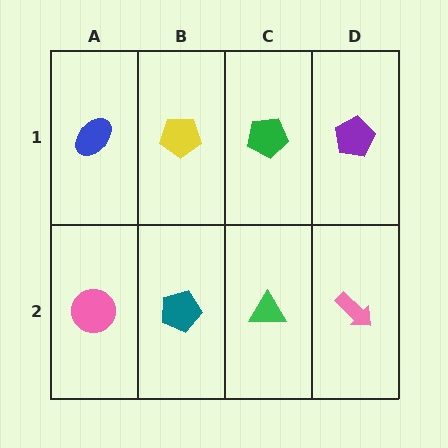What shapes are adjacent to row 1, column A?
A pink circle (row 2, column A), a yellow pentagon (row 1, column B).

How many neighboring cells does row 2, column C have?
3.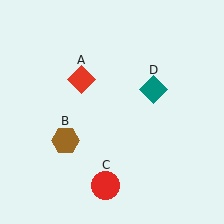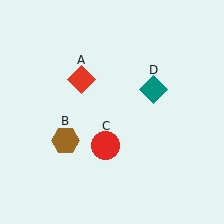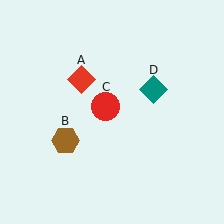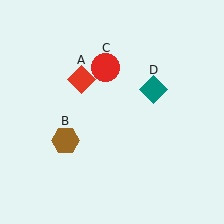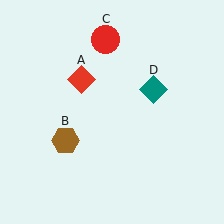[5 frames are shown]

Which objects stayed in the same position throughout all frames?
Red diamond (object A) and brown hexagon (object B) and teal diamond (object D) remained stationary.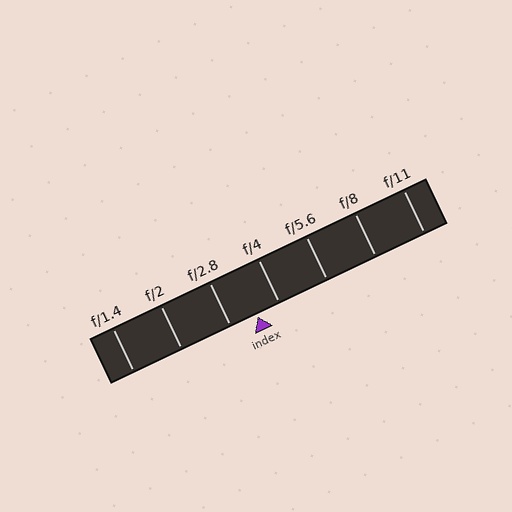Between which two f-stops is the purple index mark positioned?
The index mark is between f/2.8 and f/4.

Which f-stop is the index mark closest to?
The index mark is closest to f/4.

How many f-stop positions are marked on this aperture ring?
There are 7 f-stop positions marked.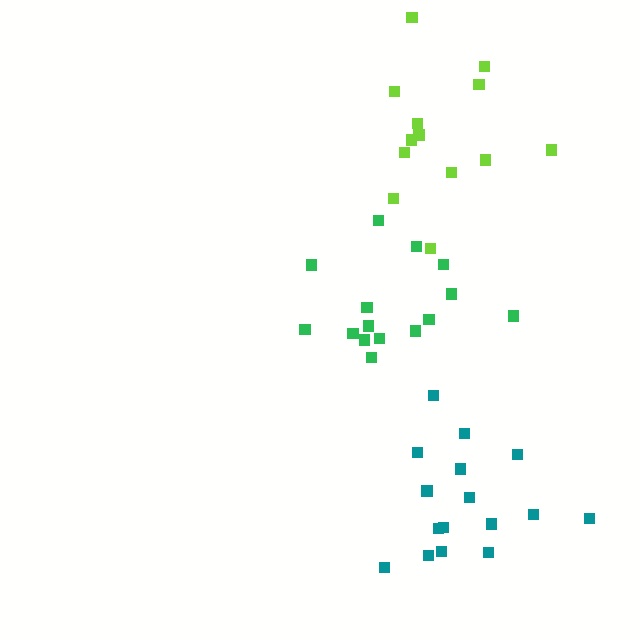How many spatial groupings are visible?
There are 3 spatial groupings.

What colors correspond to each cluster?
The clusters are colored: green, teal, lime.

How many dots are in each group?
Group 1: 15 dots, Group 2: 16 dots, Group 3: 13 dots (44 total).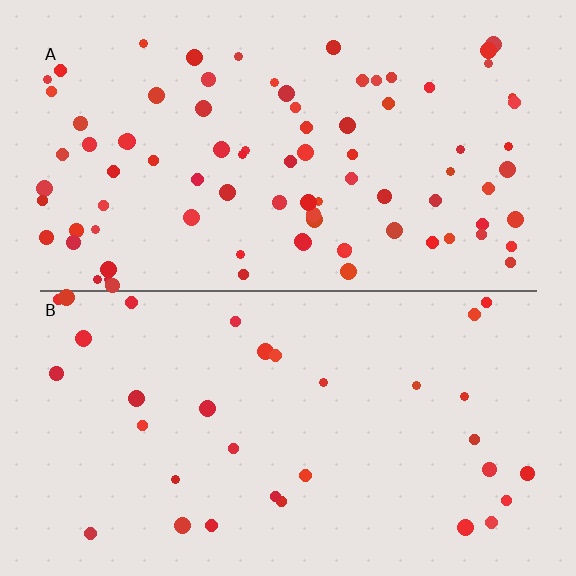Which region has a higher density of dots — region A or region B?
A (the top).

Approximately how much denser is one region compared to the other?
Approximately 2.6× — region A over region B.